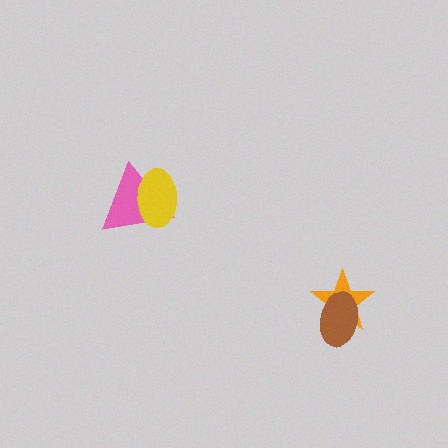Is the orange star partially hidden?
Yes, it is partially covered by another shape.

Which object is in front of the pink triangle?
The yellow ellipse is in front of the pink triangle.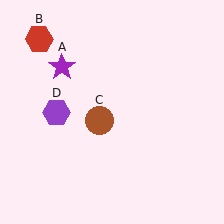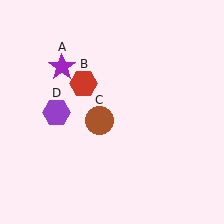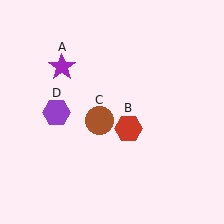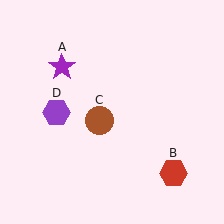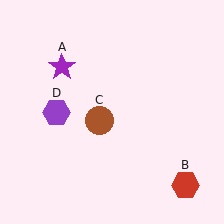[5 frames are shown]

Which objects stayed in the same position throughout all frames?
Purple star (object A) and brown circle (object C) and purple hexagon (object D) remained stationary.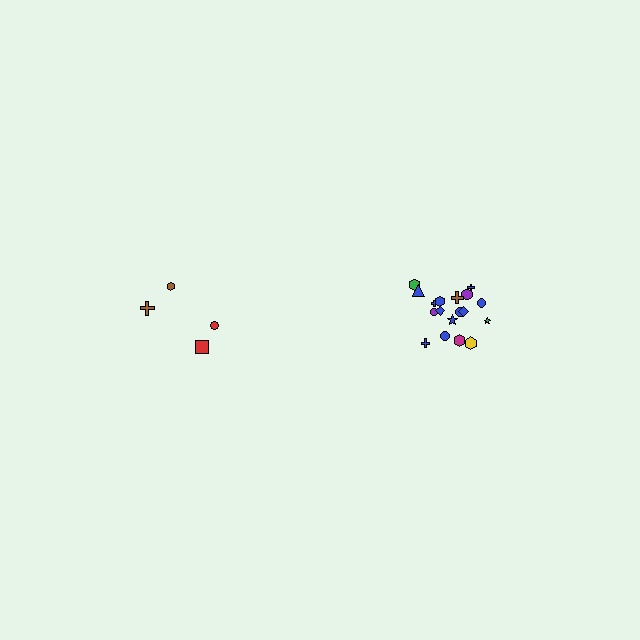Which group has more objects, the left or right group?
The right group.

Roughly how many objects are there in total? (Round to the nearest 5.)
Roughly 20 objects in total.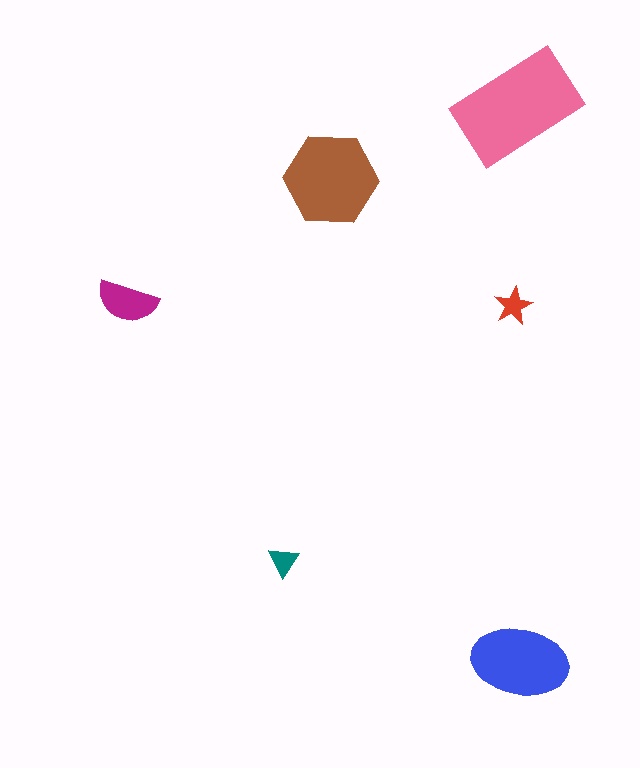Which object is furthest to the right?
The blue ellipse is rightmost.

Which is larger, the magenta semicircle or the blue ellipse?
The blue ellipse.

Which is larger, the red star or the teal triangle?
The red star.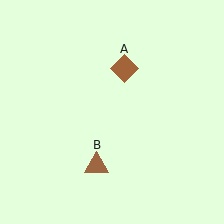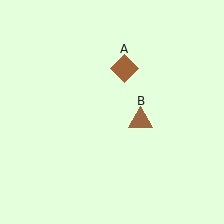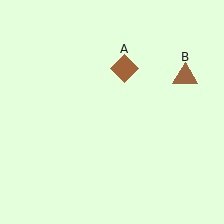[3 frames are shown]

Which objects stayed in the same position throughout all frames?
Brown diamond (object A) remained stationary.